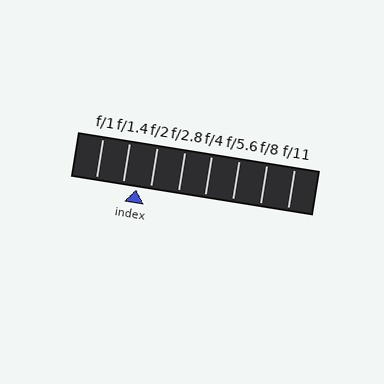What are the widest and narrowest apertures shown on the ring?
The widest aperture shown is f/1 and the narrowest is f/11.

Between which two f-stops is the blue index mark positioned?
The index mark is between f/1.4 and f/2.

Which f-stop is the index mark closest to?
The index mark is closest to f/2.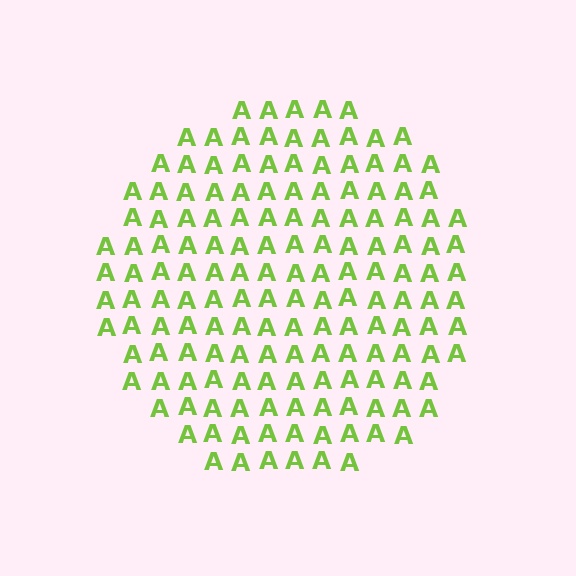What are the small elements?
The small elements are letter A's.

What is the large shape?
The large shape is a circle.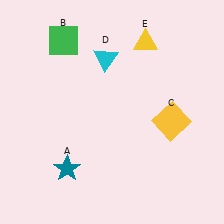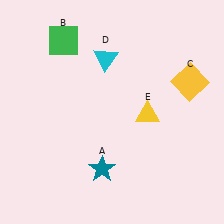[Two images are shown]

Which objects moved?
The objects that moved are: the teal star (A), the yellow square (C), the yellow triangle (E).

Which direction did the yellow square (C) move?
The yellow square (C) moved up.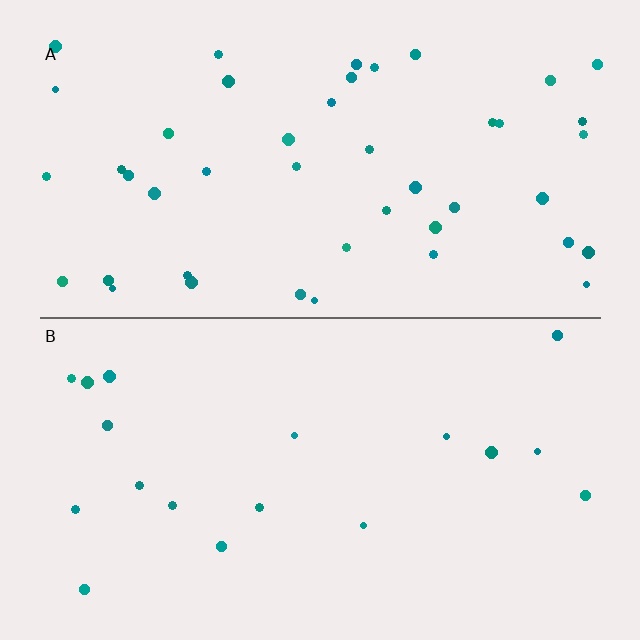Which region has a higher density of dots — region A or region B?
A (the top).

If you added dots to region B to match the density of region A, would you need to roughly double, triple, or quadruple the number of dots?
Approximately double.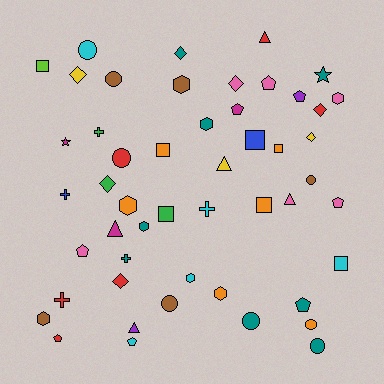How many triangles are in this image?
There are 5 triangles.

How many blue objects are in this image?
There are 2 blue objects.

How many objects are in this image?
There are 50 objects.